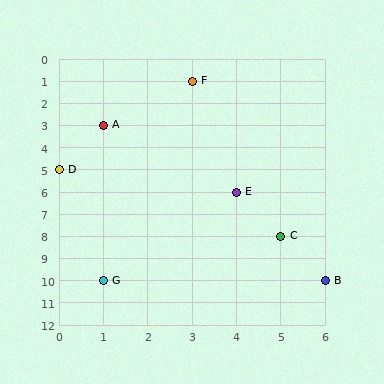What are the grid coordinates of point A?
Point A is at grid coordinates (1, 3).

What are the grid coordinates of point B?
Point B is at grid coordinates (6, 10).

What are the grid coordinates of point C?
Point C is at grid coordinates (5, 8).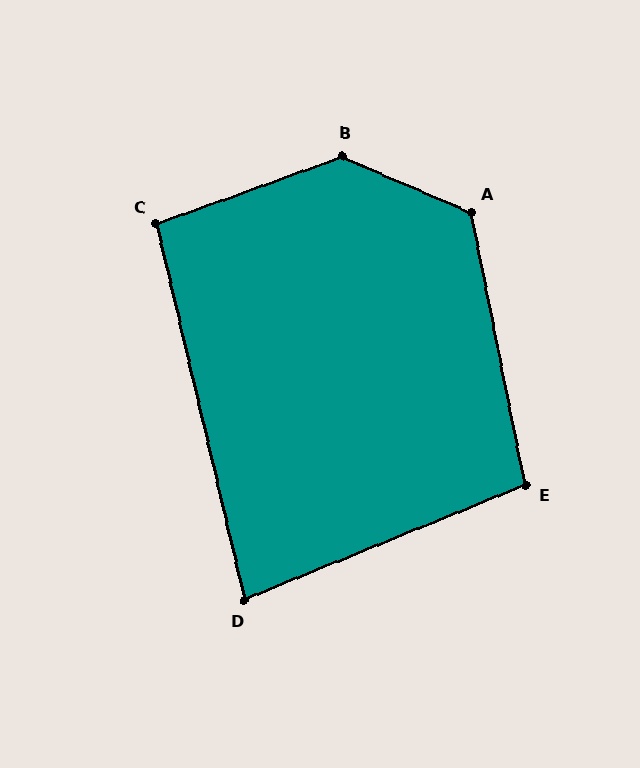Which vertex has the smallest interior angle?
D, at approximately 81 degrees.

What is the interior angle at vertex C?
Approximately 97 degrees (obtuse).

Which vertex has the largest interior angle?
B, at approximately 136 degrees.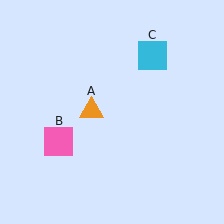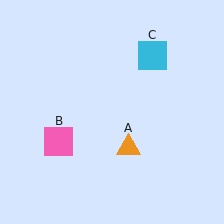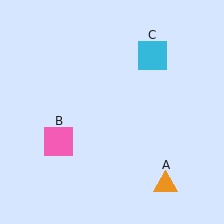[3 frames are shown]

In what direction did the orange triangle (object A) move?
The orange triangle (object A) moved down and to the right.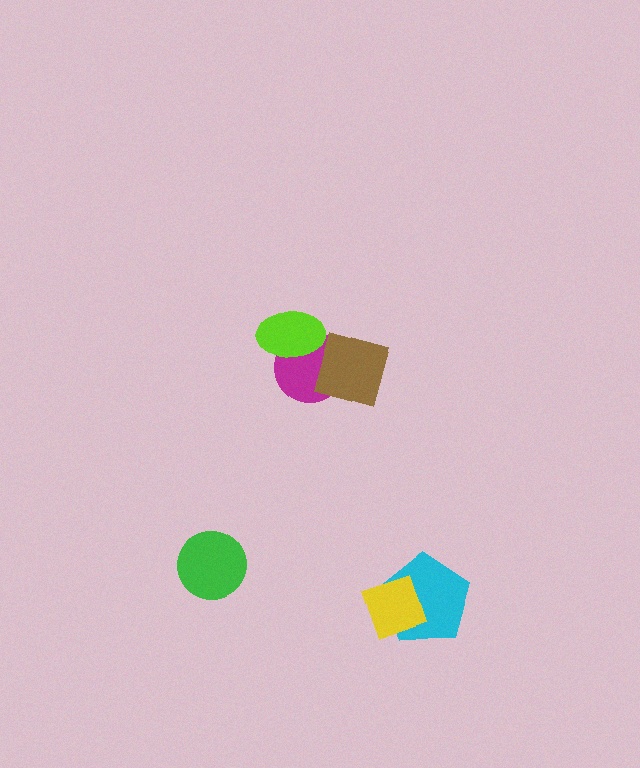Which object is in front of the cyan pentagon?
The yellow diamond is in front of the cyan pentagon.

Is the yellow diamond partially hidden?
No, no other shape covers it.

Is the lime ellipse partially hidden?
Yes, it is partially covered by another shape.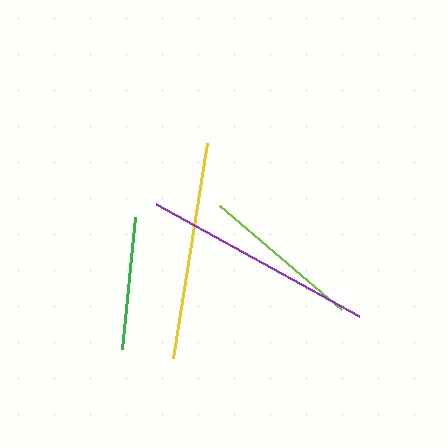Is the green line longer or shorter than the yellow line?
The yellow line is longer than the green line.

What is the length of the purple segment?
The purple segment is approximately 232 pixels long.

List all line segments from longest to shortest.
From longest to shortest: purple, yellow, lime, green.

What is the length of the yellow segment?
The yellow segment is approximately 217 pixels long.